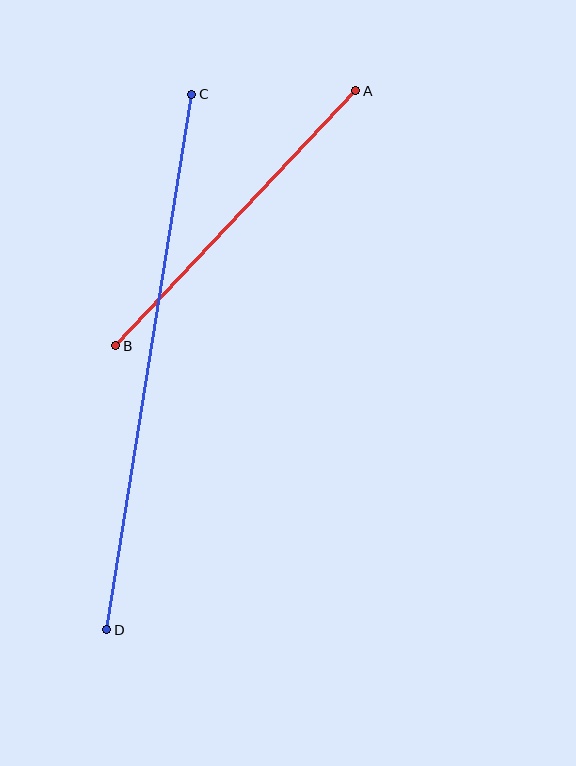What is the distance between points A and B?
The distance is approximately 350 pixels.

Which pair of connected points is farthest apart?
Points C and D are farthest apart.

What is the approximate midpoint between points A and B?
The midpoint is at approximately (236, 218) pixels.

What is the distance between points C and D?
The distance is approximately 542 pixels.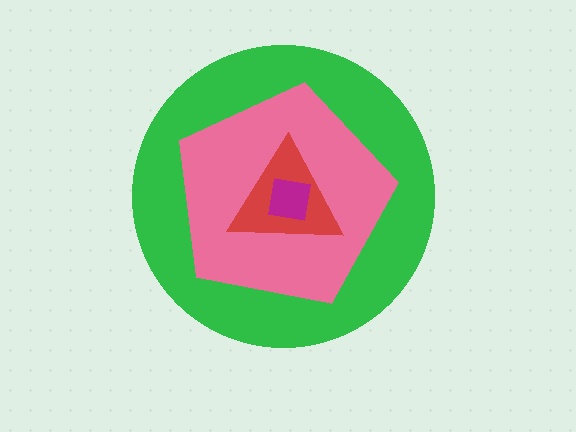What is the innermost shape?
The magenta square.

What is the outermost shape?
The green circle.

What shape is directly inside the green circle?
The pink pentagon.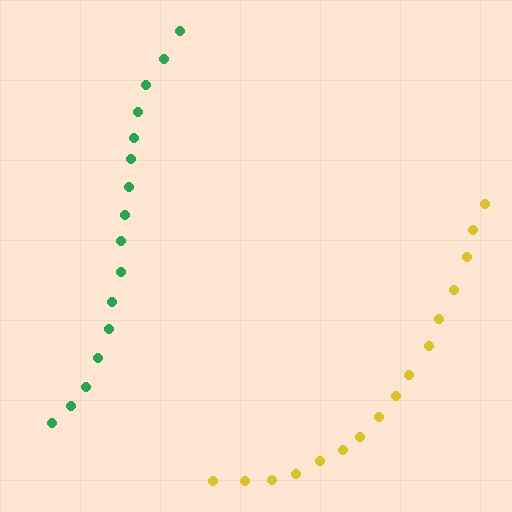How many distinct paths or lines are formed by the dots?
There are 2 distinct paths.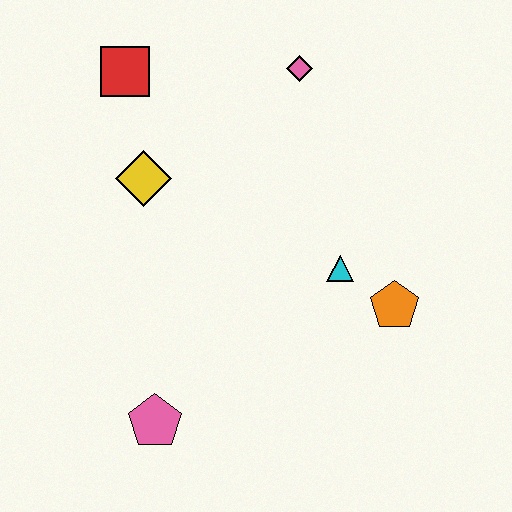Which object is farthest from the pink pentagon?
The pink diamond is farthest from the pink pentagon.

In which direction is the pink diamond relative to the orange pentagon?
The pink diamond is above the orange pentagon.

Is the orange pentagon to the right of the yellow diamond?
Yes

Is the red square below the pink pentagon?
No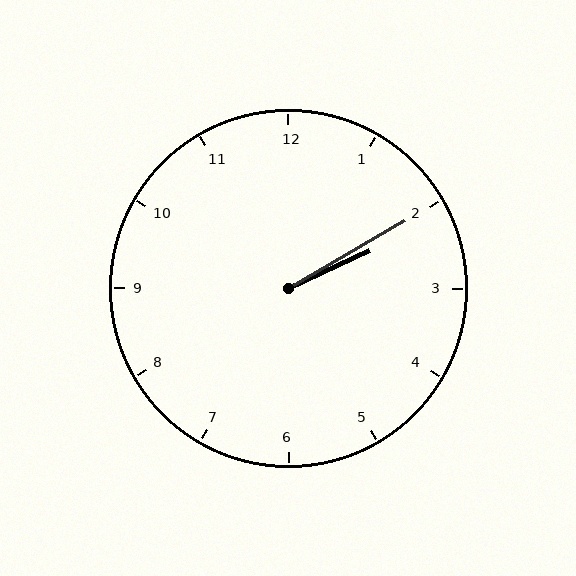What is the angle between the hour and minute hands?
Approximately 5 degrees.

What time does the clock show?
2:10.